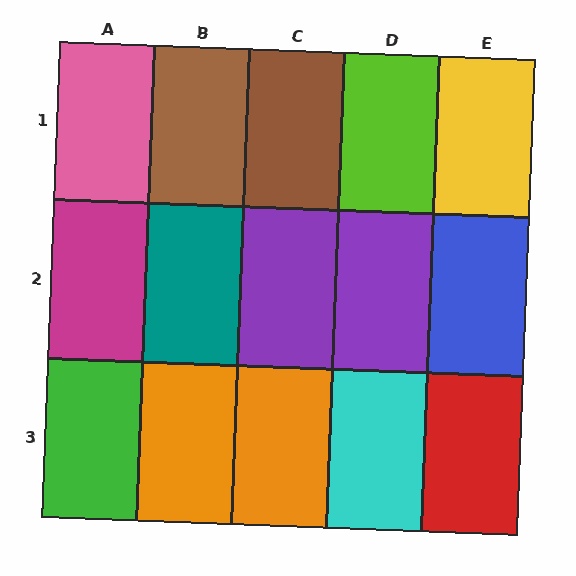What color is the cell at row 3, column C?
Orange.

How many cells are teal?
1 cell is teal.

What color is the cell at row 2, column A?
Magenta.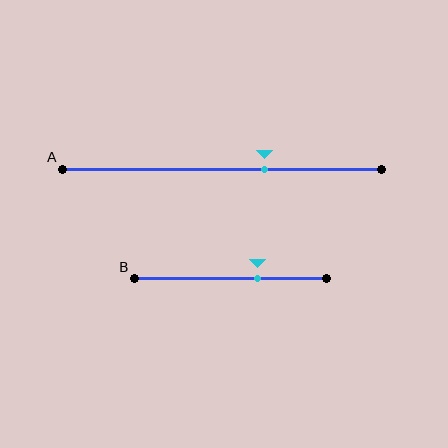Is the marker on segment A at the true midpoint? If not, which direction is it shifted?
No, the marker on segment A is shifted to the right by about 13% of the segment length.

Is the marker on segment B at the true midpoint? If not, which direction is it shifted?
No, the marker on segment B is shifted to the right by about 14% of the segment length.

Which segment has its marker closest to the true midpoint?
Segment A has its marker closest to the true midpoint.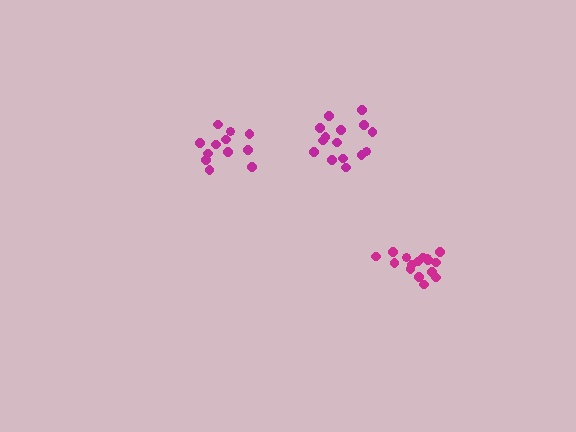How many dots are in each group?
Group 1: 12 dots, Group 2: 16 dots, Group 3: 15 dots (43 total).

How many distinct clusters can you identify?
There are 3 distinct clusters.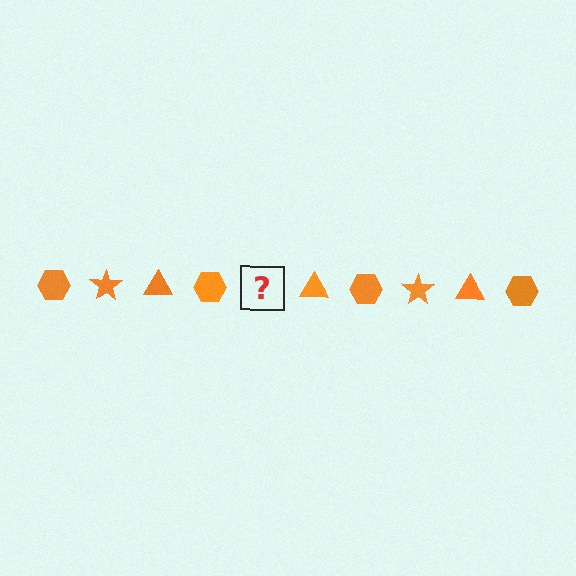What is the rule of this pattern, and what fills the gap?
The rule is that the pattern cycles through hexagon, star, triangle shapes in orange. The gap should be filled with an orange star.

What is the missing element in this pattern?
The missing element is an orange star.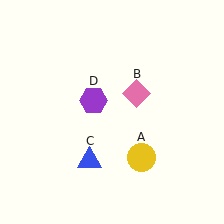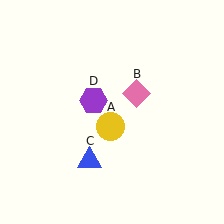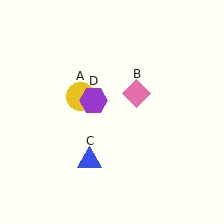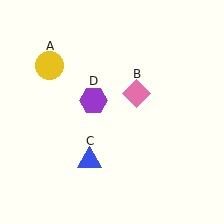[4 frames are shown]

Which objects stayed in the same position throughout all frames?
Pink diamond (object B) and blue triangle (object C) and purple hexagon (object D) remained stationary.